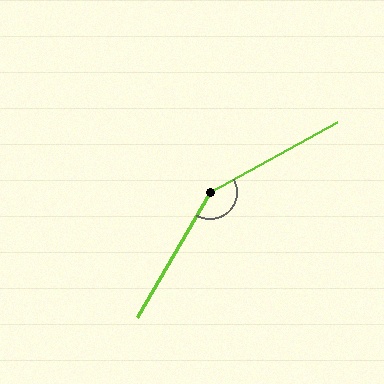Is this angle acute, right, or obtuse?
It is obtuse.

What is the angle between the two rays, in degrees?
Approximately 149 degrees.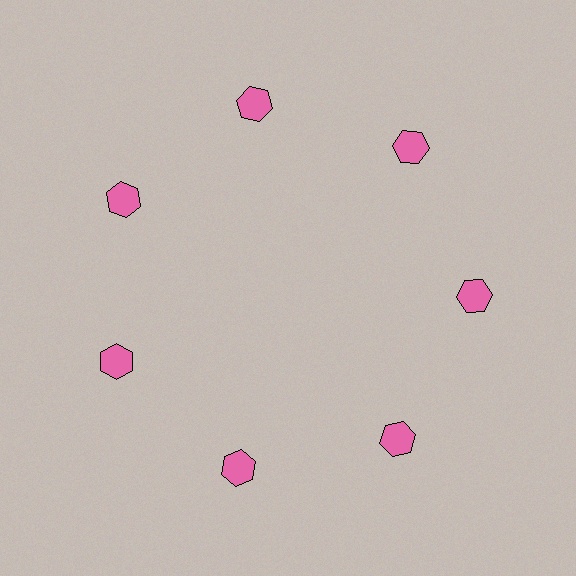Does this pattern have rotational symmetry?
Yes, this pattern has 7-fold rotational symmetry. It looks the same after rotating 51 degrees around the center.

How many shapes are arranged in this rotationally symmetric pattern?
There are 7 shapes, arranged in 7 groups of 1.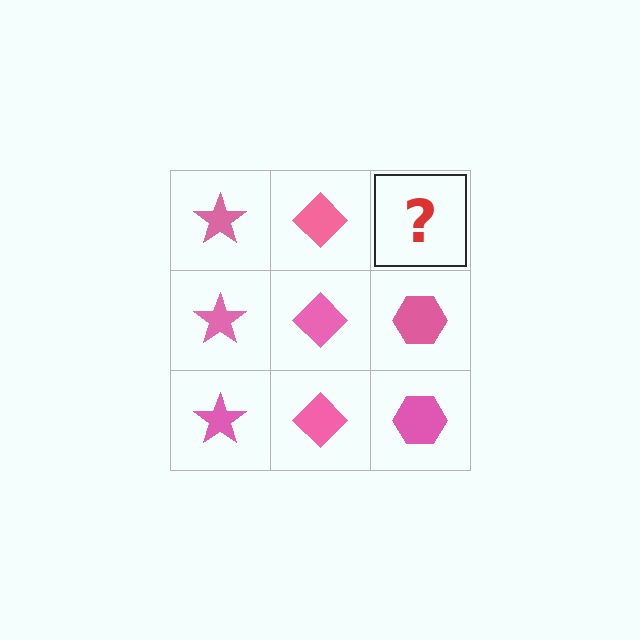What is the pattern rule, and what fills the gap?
The rule is that each column has a consistent shape. The gap should be filled with a pink hexagon.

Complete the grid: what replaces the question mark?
The question mark should be replaced with a pink hexagon.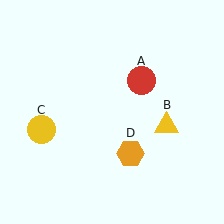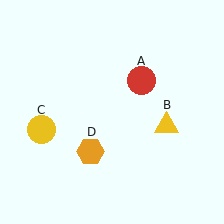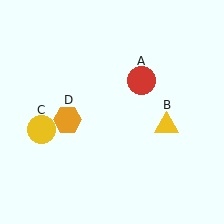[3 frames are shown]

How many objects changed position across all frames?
1 object changed position: orange hexagon (object D).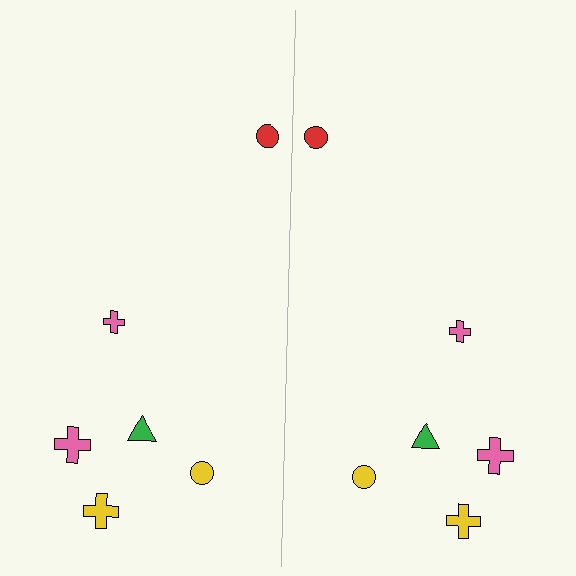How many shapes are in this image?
There are 12 shapes in this image.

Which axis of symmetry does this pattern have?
The pattern has a vertical axis of symmetry running through the center of the image.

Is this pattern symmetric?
Yes, this pattern has bilateral (reflection) symmetry.